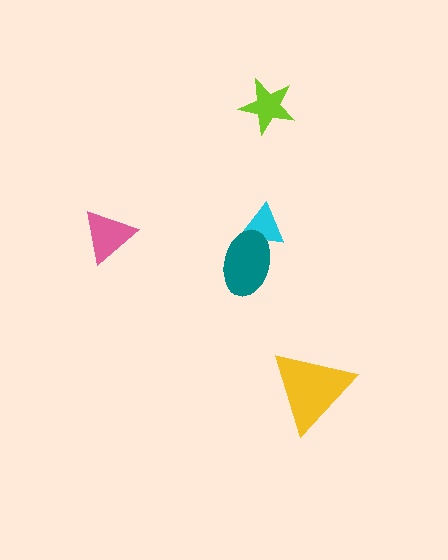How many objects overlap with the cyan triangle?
1 object overlaps with the cyan triangle.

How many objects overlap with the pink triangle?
0 objects overlap with the pink triangle.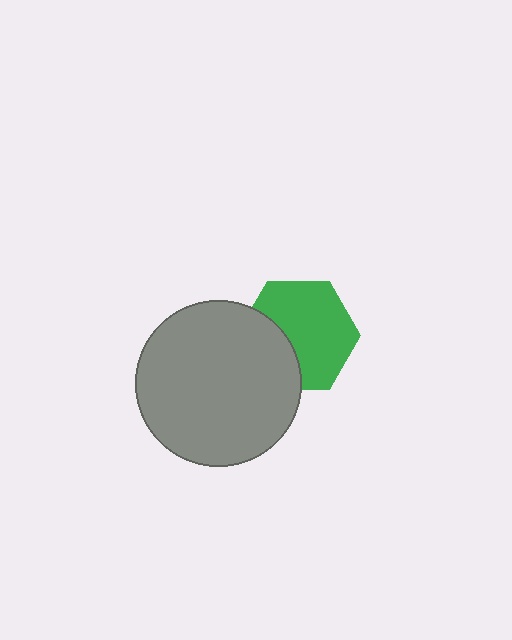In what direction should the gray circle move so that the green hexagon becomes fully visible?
The gray circle should move left. That is the shortest direction to clear the overlap and leave the green hexagon fully visible.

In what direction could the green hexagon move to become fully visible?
The green hexagon could move right. That would shift it out from behind the gray circle entirely.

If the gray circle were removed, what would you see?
You would see the complete green hexagon.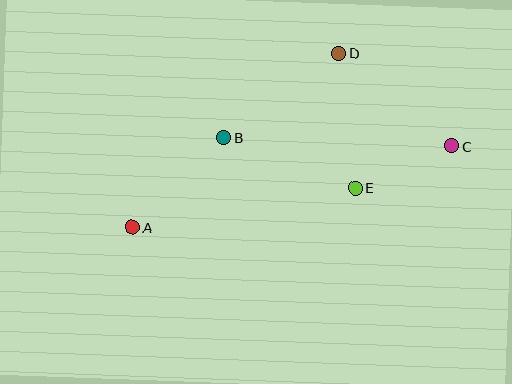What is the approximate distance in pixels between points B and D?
The distance between B and D is approximately 143 pixels.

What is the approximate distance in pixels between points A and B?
The distance between A and B is approximately 128 pixels.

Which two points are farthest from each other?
Points A and C are farthest from each other.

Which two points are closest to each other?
Points C and E are closest to each other.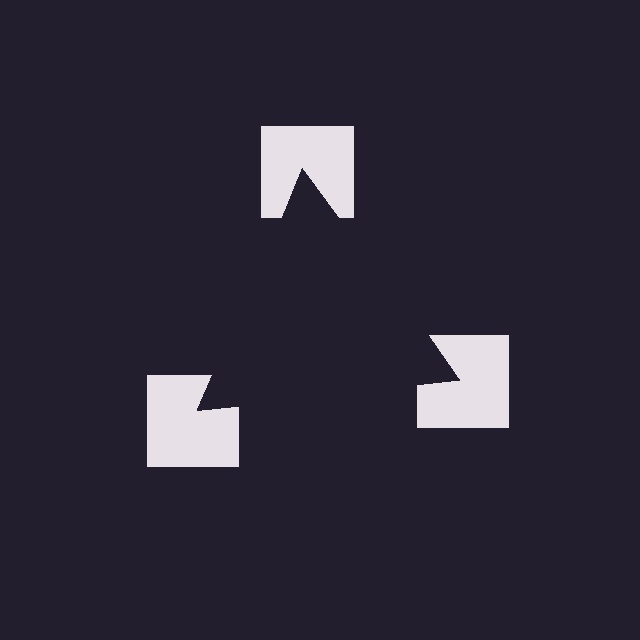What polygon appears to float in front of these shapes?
An illusory triangle — its edges are inferred from the aligned wedge cuts in the notched squares, not physically drawn.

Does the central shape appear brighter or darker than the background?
It typically appears slightly darker than the background, even though no actual brightness change is drawn.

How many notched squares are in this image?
There are 3 — one at each vertex of the illusory triangle.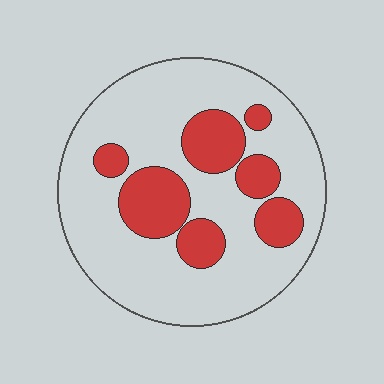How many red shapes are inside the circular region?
7.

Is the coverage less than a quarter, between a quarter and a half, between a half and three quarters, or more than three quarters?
Between a quarter and a half.